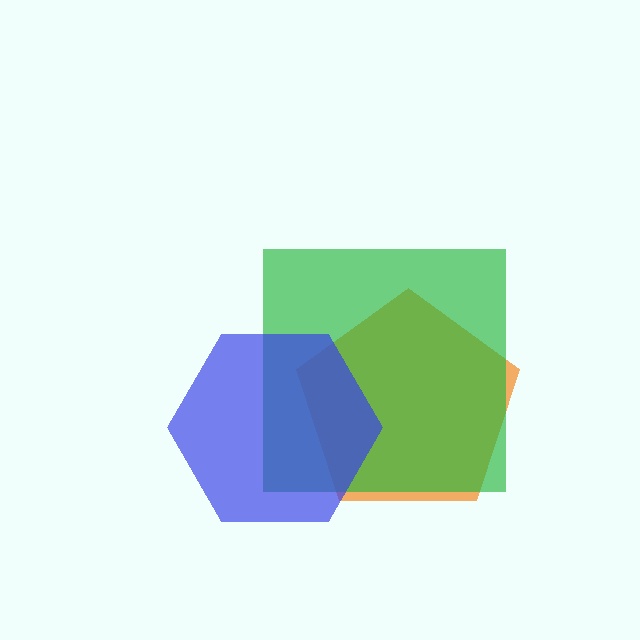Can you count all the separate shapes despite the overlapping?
Yes, there are 3 separate shapes.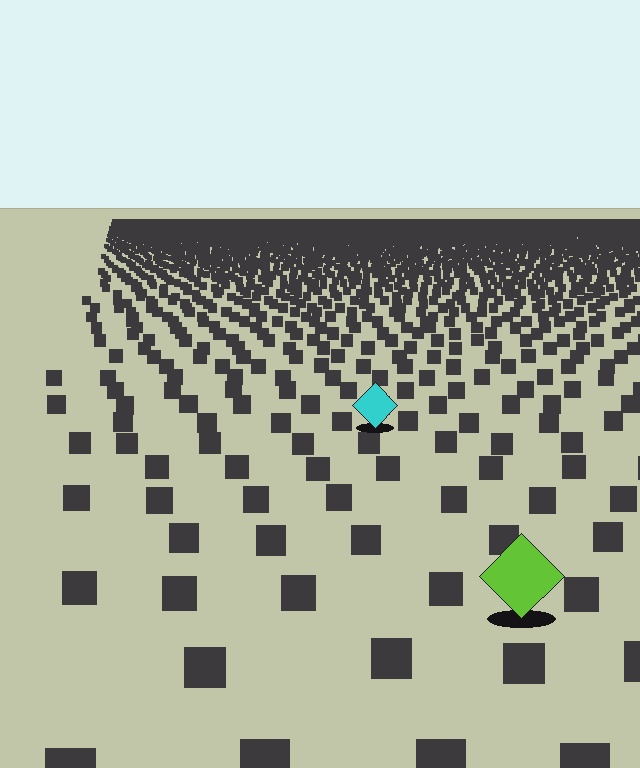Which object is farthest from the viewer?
The cyan diamond is farthest from the viewer. It appears smaller and the ground texture around it is denser.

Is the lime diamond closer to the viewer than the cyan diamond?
Yes. The lime diamond is closer — you can tell from the texture gradient: the ground texture is coarser near it.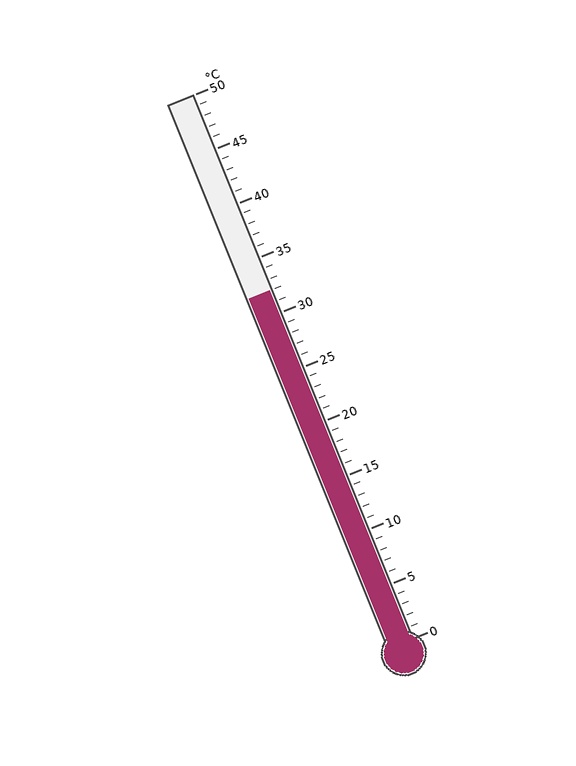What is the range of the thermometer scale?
The thermometer scale ranges from 0°C to 50°C.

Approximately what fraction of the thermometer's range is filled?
The thermometer is filled to approximately 65% of its range.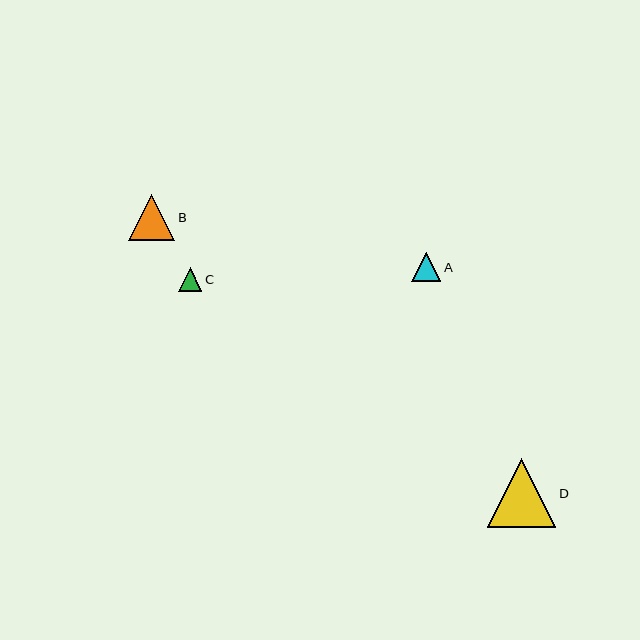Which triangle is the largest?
Triangle D is the largest with a size of approximately 69 pixels.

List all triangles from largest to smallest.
From largest to smallest: D, B, A, C.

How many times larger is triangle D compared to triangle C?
Triangle D is approximately 2.9 times the size of triangle C.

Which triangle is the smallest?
Triangle C is the smallest with a size of approximately 24 pixels.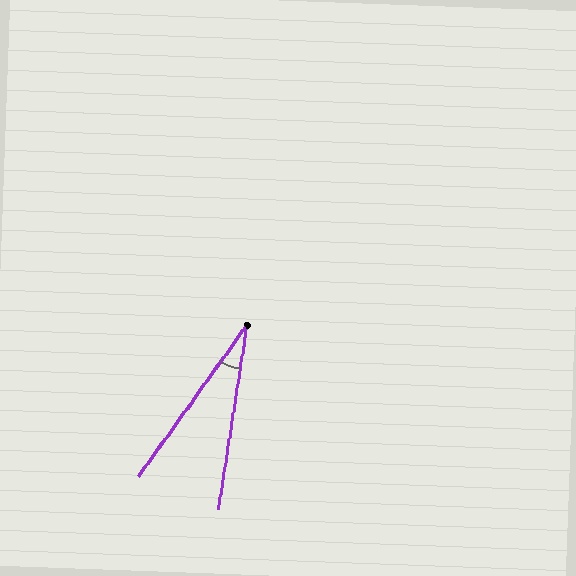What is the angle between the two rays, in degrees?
Approximately 27 degrees.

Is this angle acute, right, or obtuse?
It is acute.